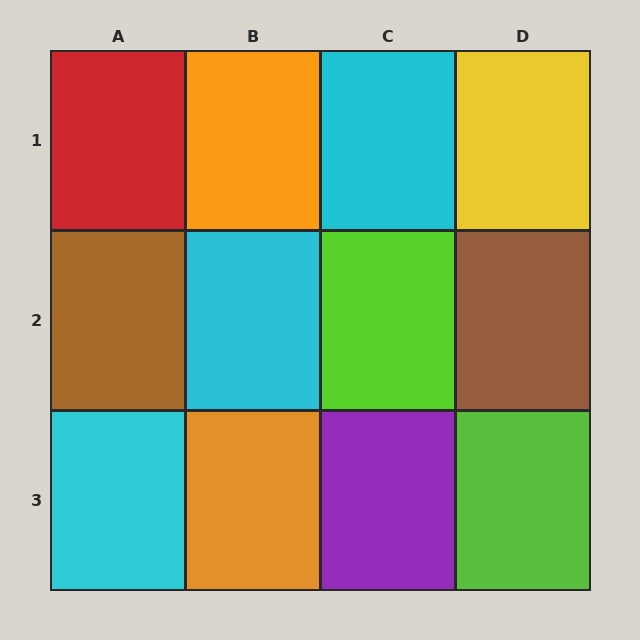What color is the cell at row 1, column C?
Cyan.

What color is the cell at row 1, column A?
Red.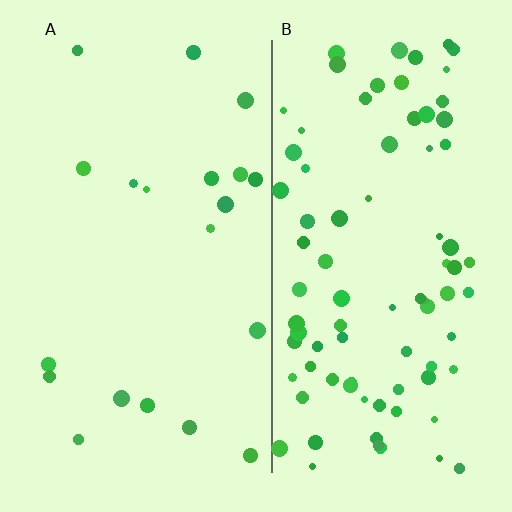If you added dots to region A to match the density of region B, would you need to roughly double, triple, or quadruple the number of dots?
Approximately quadruple.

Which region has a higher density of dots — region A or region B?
B (the right).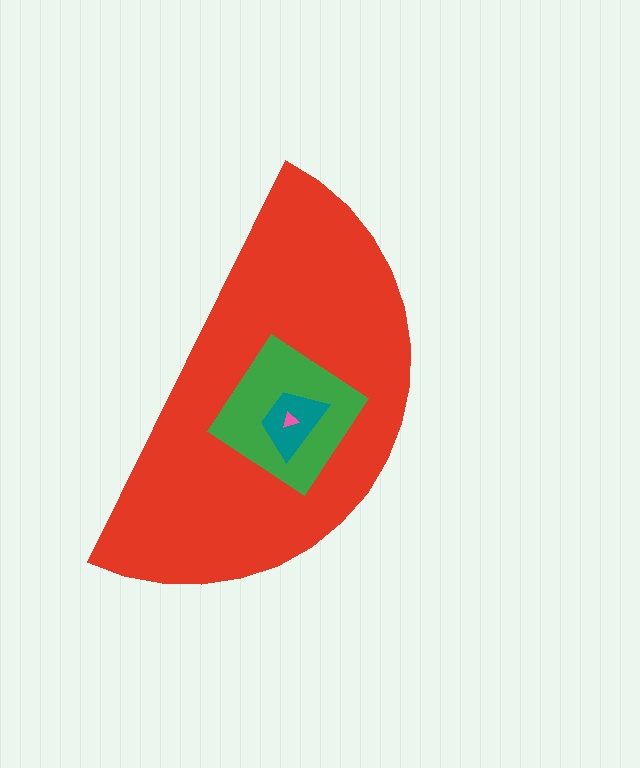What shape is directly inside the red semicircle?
The green diamond.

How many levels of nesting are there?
4.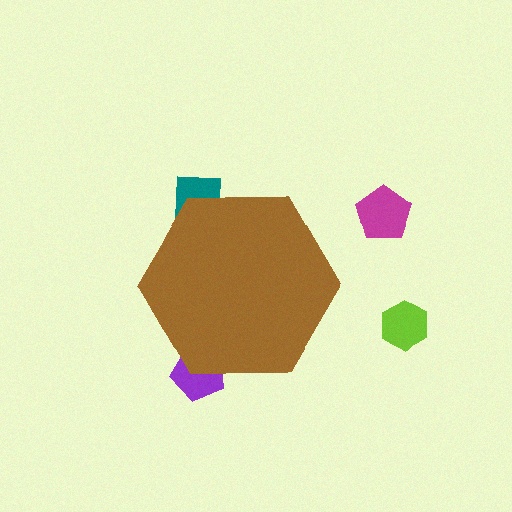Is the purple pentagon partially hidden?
Yes, the purple pentagon is partially hidden behind the brown hexagon.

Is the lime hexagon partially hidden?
No, the lime hexagon is fully visible.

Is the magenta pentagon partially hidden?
No, the magenta pentagon is fully visible.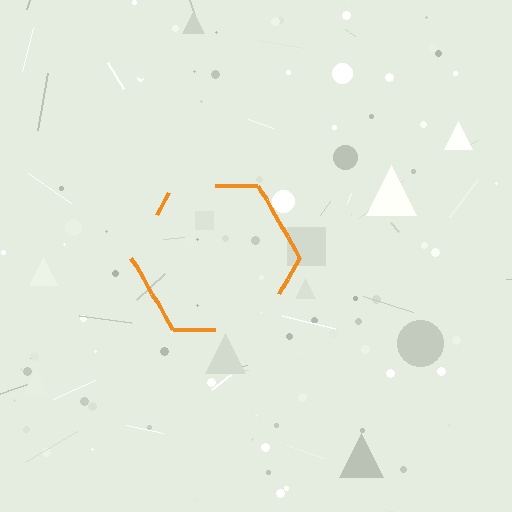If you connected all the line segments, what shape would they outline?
They would outline a hexagon.